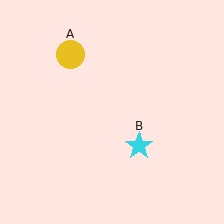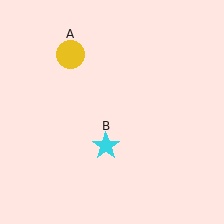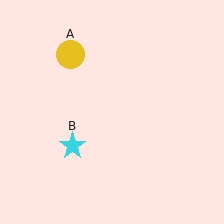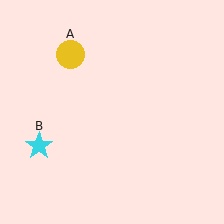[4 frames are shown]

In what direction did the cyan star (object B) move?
The cyan star (object B) moved left.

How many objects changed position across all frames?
1 object changed position: cyan star (object B).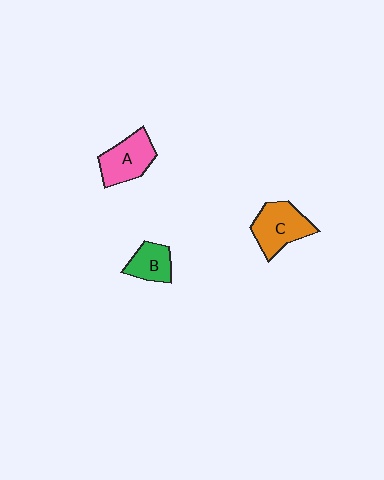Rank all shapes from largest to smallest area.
From largest to smallest: C (orange), A (pink), B (green).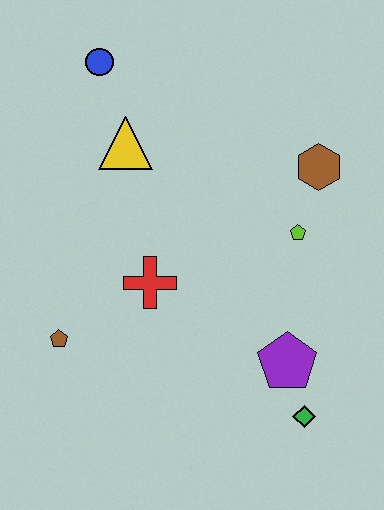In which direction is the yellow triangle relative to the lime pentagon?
The yellow triangle is to the left of the lime pentagon.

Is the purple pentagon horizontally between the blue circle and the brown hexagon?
Yes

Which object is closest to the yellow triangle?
The blue circle is closest to the yellow triangle.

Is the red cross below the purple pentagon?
No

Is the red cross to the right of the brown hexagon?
No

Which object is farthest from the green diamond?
The blue circle is farthest from the green diamond.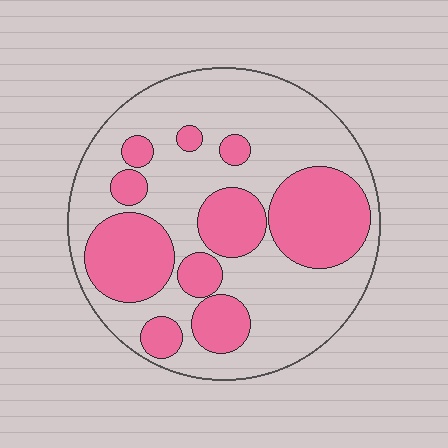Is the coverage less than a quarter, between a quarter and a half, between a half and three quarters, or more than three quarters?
Between a quarter and a half.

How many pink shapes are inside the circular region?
10.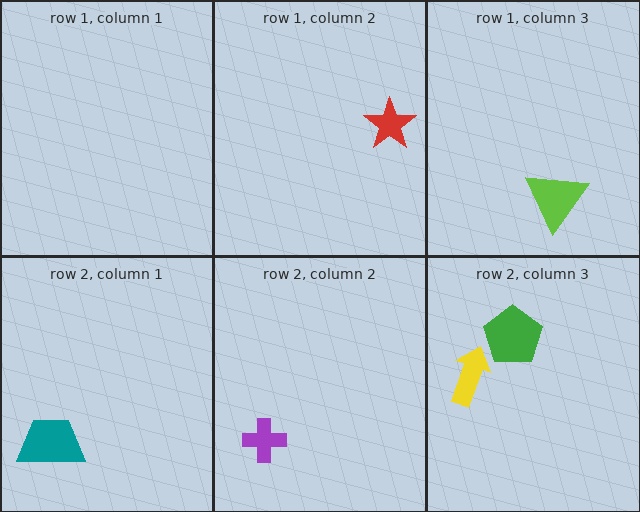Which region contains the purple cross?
The row 2, column 2 region.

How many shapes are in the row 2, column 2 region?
1.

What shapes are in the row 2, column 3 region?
The yellow arrow, the green pentagon.